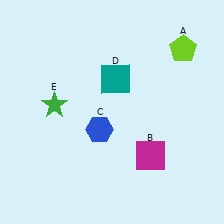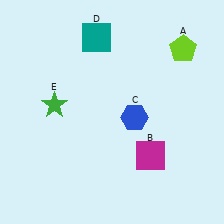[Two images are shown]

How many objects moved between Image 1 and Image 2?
2 objects moved between the two images.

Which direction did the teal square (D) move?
The teal square (D) moved up.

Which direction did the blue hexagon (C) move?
The blue hexagon (C) moved right.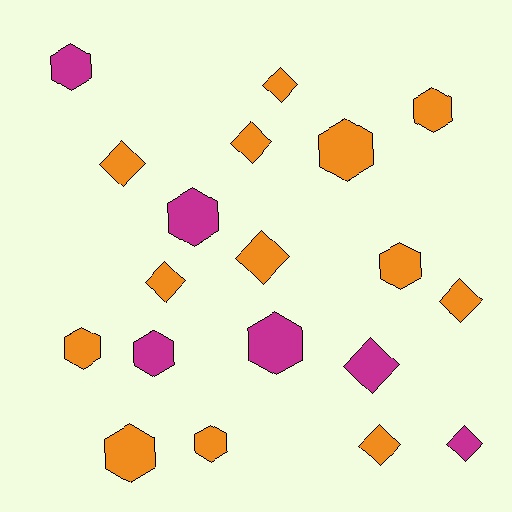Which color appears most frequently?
Orange, with 13 objects.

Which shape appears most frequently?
Hexagon, with 10 objects.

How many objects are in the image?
There are 19 objects.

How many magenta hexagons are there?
There are 4 magenta hexagons.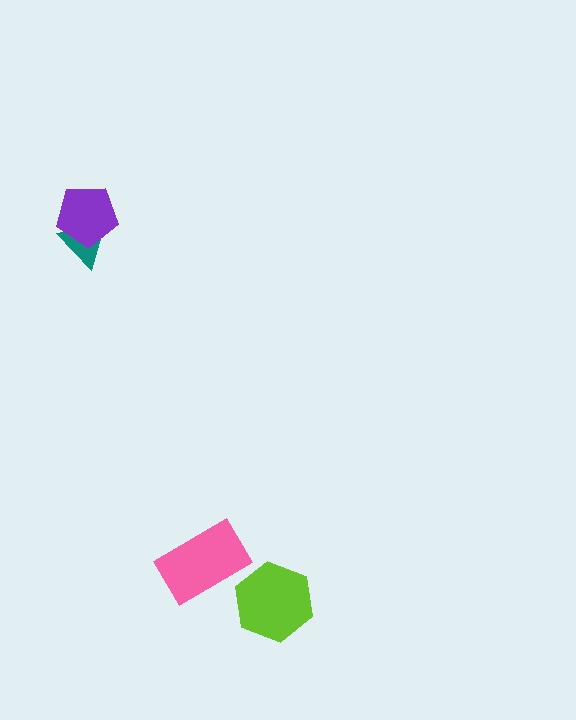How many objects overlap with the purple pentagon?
1 object overlaps with the purple pentagon.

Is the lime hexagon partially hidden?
No, no other shape covers it.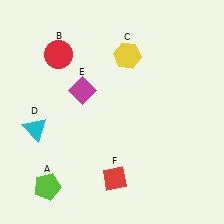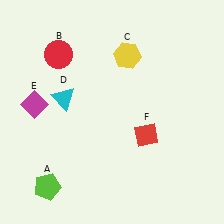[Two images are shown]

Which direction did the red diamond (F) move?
The red diamond (F) moved up.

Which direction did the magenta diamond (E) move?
The magenta diamond (E) moved left.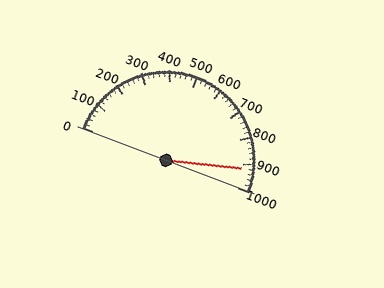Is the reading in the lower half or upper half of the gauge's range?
The reading is in the upper half of the range (0 to 1000).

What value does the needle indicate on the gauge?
The needle indicates approximately 920.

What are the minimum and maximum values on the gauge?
The gauge ranges from 0 to 1000.